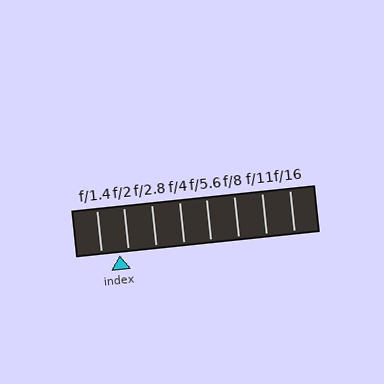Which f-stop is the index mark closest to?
The index mark is closest to f/2.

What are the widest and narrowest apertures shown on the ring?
The widest aperture shown is f/1.4 and the narrowest is f/16.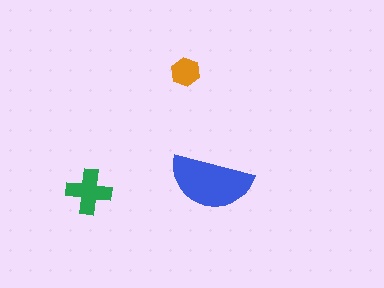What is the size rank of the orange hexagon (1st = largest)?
3rd.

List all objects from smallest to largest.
The orange hexagon, the green cross, the blue semicircle.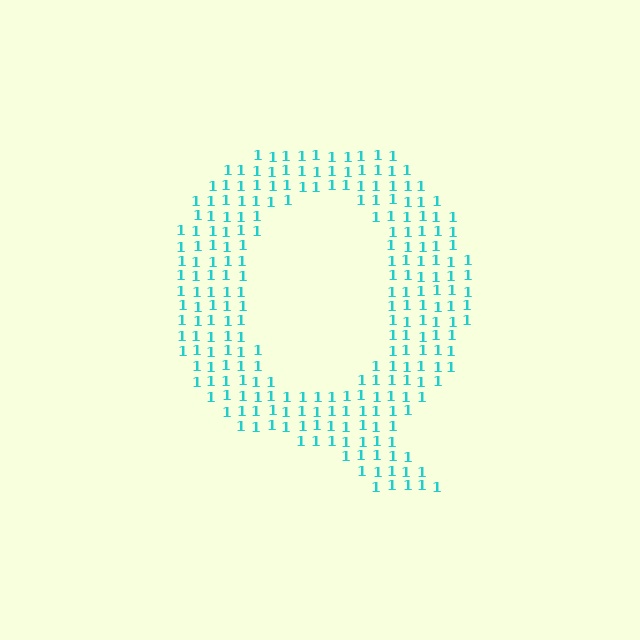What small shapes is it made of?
It is made of small digit 1's.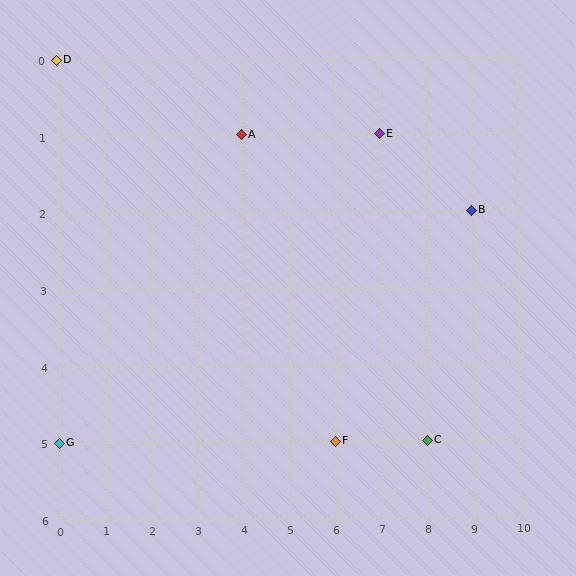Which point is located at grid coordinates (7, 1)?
Point E is at (7, 1).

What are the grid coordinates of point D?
Point D is at grid coordinates (0, 0).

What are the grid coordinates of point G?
Point G is at grid coordinates (0, 5).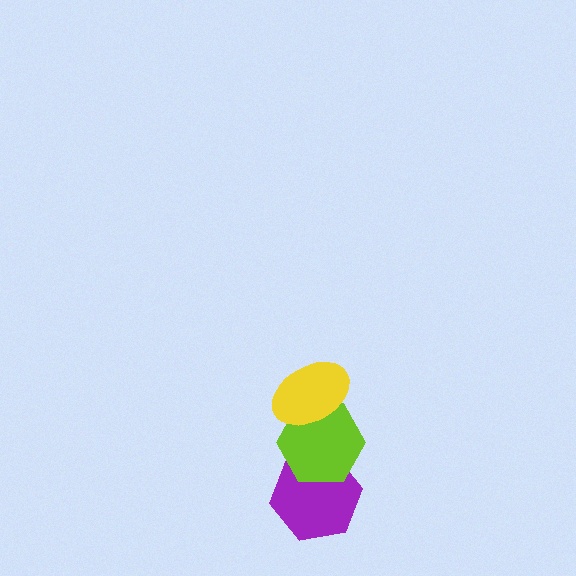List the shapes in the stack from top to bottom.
From top to bottom: the yellow ellipse, the lime hexagon, the purple hexagon.